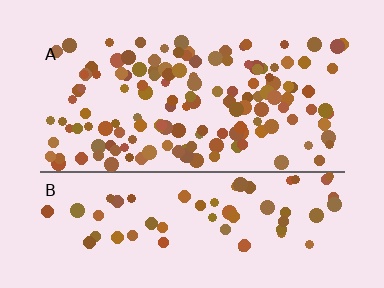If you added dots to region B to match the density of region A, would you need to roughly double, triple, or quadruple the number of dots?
Approximately double.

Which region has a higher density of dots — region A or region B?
A (the top).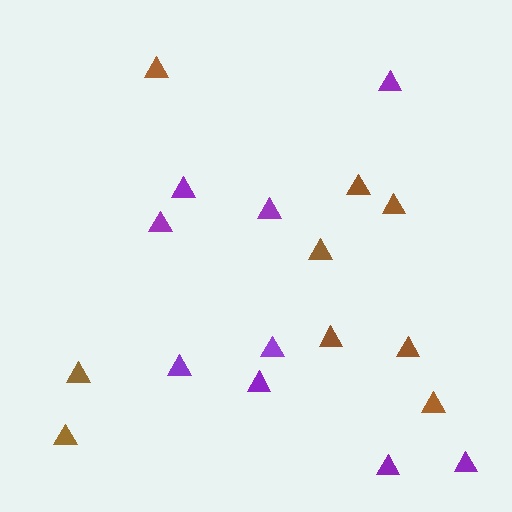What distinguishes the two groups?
There are 2 groups: one group of purple triangles (9) and one group of brown triangles (9).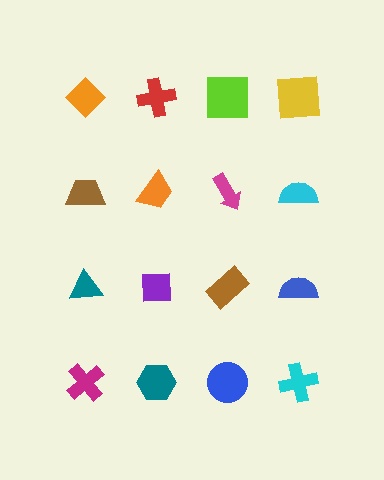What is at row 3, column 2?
A purple square.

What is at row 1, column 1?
An orange diamond.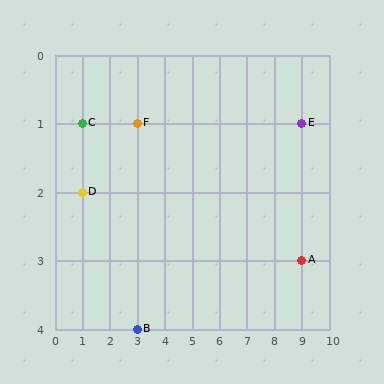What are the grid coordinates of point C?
Point C is at grid coordinates (1, 1).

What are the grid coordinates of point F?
Point F is at grid coordinates (3, 1).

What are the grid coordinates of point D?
Point D is at grid coordinates (1, 2).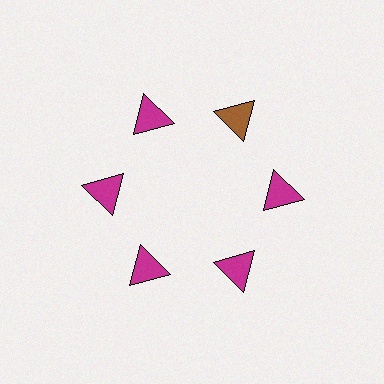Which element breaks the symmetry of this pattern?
The brown triangle at roughly the 1 o'clock position breaks the symmetry. All other shapes are magenta triangles.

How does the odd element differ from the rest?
It has a different color: brown instead of magenta.